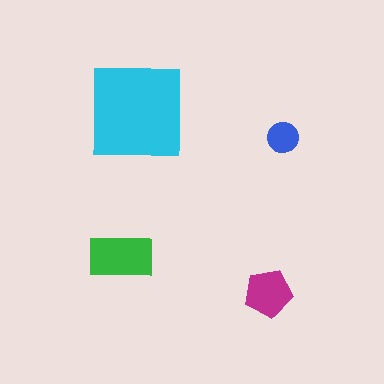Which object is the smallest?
The blue circle.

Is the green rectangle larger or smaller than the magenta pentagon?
Larger.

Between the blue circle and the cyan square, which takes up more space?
The cyan square.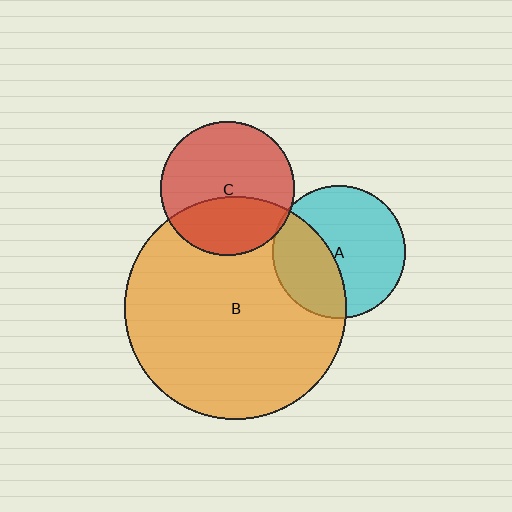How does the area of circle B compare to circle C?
Approximately 2.8 times.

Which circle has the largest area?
Circle B (orange).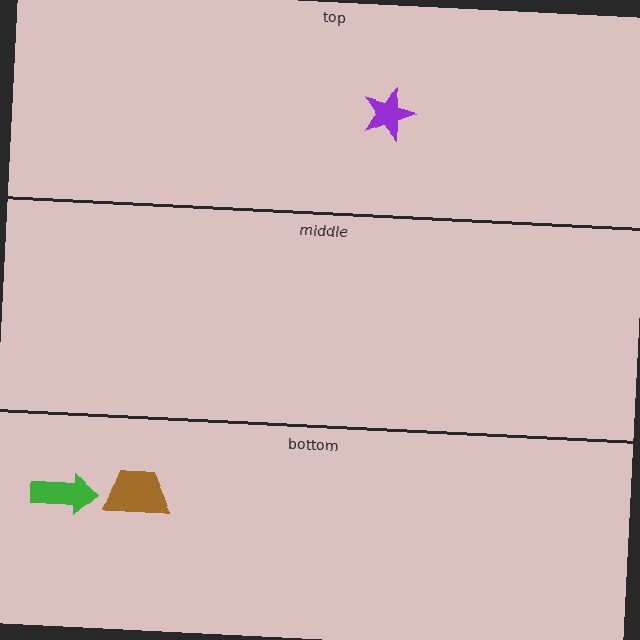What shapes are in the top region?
The purple star.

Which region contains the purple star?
The top region.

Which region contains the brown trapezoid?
The bottom region.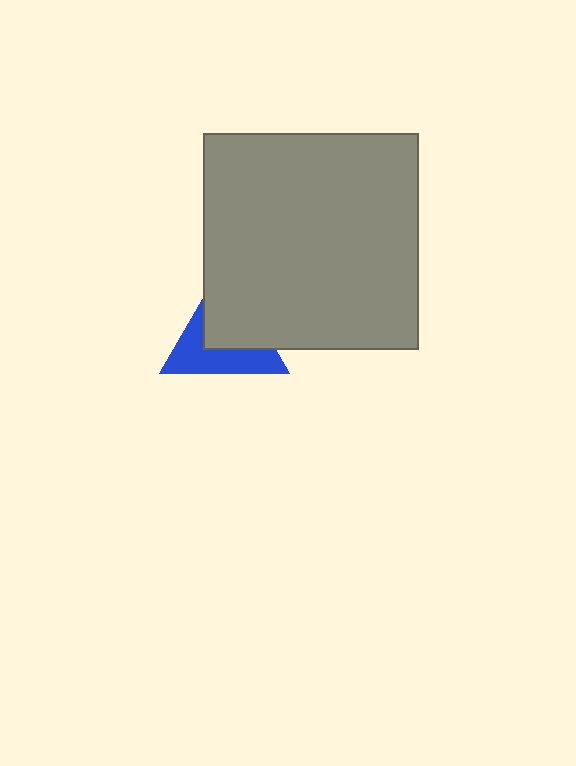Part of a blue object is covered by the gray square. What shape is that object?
It is a triangle.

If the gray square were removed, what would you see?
You would see the complete blue triangle.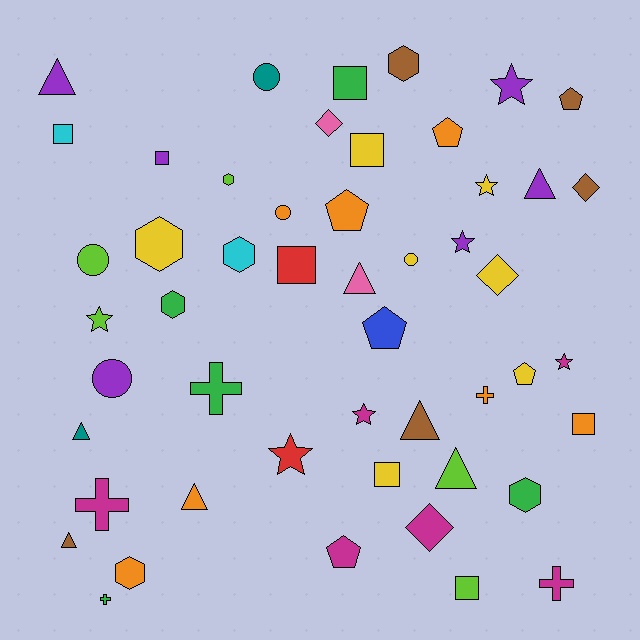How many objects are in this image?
There are 50 objects.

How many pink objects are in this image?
There are 2 pink objects.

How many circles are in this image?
There are 5 circles.